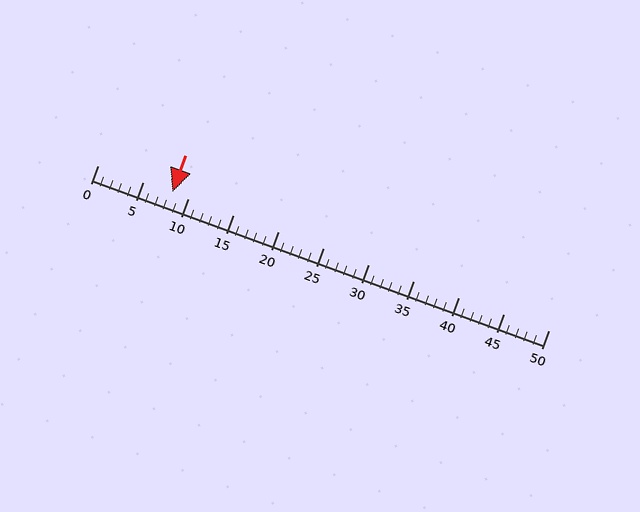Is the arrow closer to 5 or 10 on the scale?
The arrow is closer to 10.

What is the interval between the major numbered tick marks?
The major tick marks are spaced 5 units apart.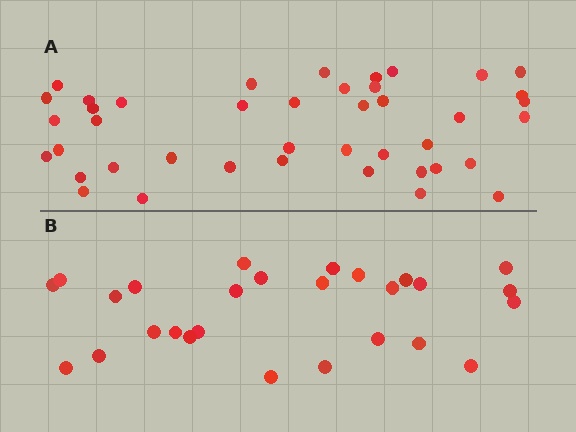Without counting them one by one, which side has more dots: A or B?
Region A (the top region) has more dots.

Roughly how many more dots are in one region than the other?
Region A has approximately 15 more dots than region B.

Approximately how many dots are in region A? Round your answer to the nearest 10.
About 40 dots. (The exact count is 42, which rounds to 40.)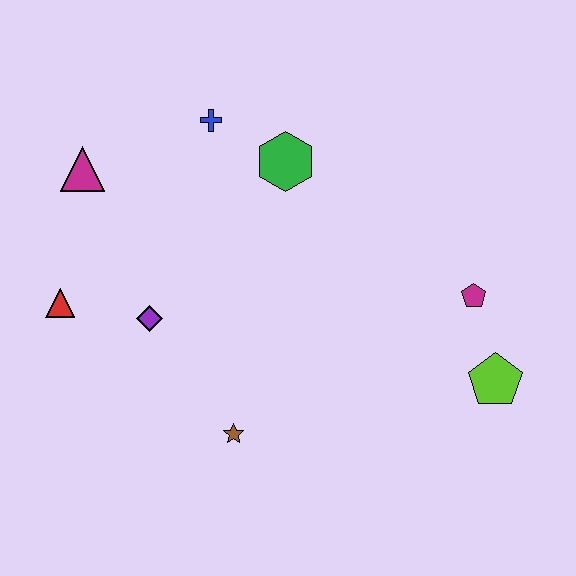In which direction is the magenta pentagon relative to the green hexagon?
The magenta pentagon is to the right of the green hexagon.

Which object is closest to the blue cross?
The green hexagon is closest to the blue cross.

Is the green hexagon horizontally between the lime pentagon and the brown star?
Yes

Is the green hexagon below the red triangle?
No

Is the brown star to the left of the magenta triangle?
No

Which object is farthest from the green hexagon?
The lime pentagon is farthest from the green hexagon.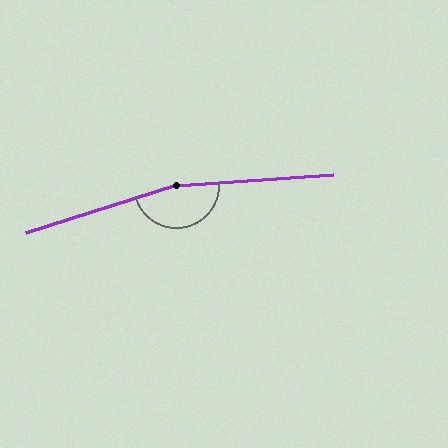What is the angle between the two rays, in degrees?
Approximately 166 degrees.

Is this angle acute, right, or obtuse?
It is obtuse.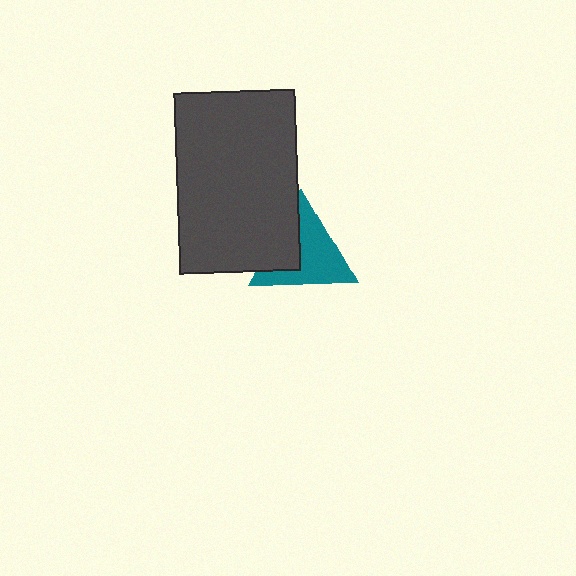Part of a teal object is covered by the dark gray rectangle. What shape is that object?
It is a triangle.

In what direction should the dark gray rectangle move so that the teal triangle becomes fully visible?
The dark gray rectangle should move left. That is the shortest direction to clear the overlap and leave the teal triangle fully visible.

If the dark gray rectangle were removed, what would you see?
You would see the complete teal triangle.